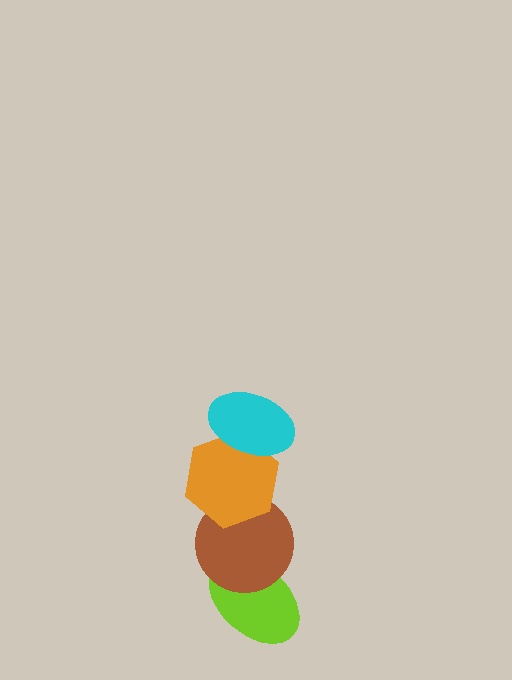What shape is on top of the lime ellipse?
The brown circle is on top of the lime ellipse.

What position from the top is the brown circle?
The brown circle is 3rd from the top.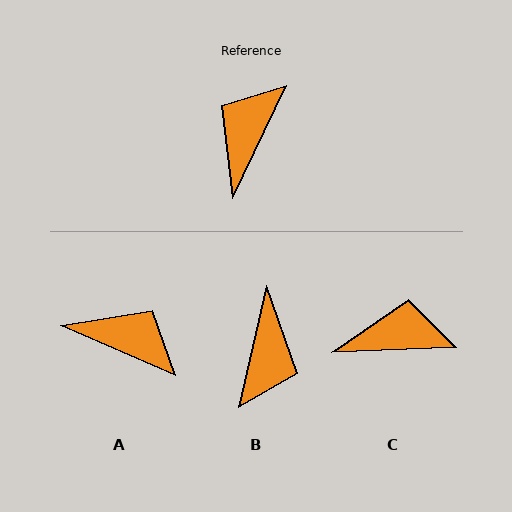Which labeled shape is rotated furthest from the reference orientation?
B, about 167 degrees away.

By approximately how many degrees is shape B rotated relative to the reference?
Approximately 167 degrees clockwise.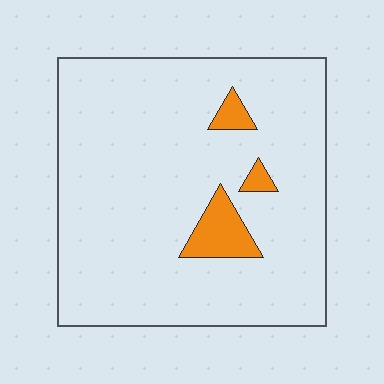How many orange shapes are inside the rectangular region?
3.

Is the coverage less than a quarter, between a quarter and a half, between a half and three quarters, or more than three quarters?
Less than a quarter.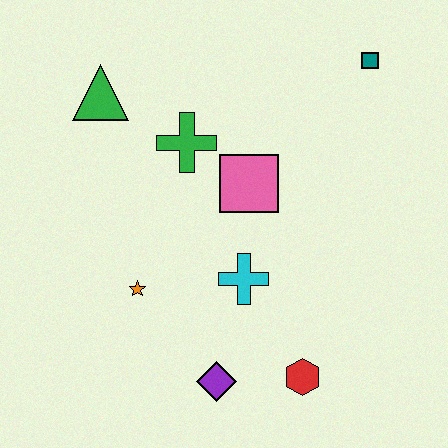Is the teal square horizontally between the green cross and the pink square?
No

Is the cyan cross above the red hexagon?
Yes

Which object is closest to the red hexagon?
The purple diamond is closest to the red hexagon.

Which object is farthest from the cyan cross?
The teal square is farthest from the cyan cross.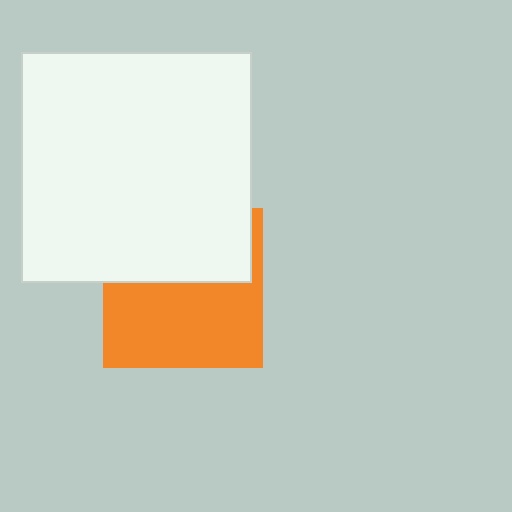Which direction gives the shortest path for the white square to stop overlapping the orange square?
Moving up gives the shortest separation.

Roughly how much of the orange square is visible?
About half of it is visible (roughly 56%).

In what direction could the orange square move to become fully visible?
The orange square could move down. That would shift it out from behind the white square entirely.